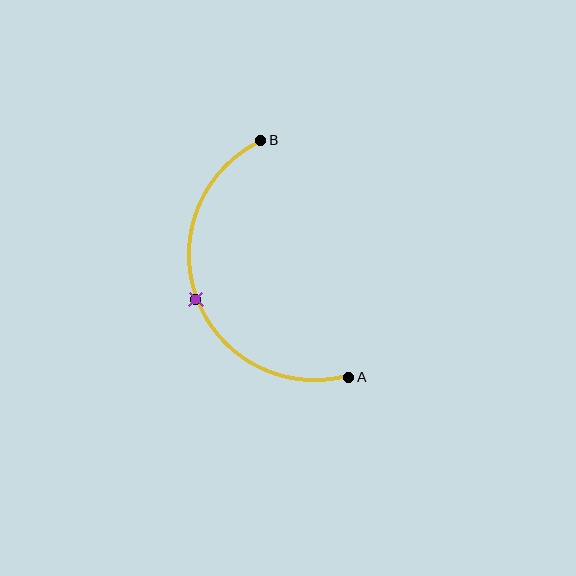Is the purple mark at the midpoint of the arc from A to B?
Yes. The purple mark lies on the arc at equal arc-length from both A and B — it is the arc midpoint.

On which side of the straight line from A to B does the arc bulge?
The arc bulges to the left of the straight line connecting A and B.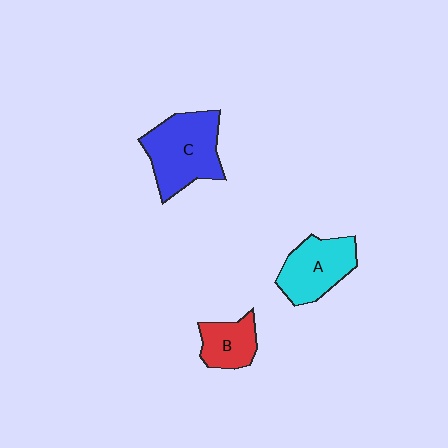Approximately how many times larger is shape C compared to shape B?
Approximately 2.0 times.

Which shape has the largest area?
Shape C (blue).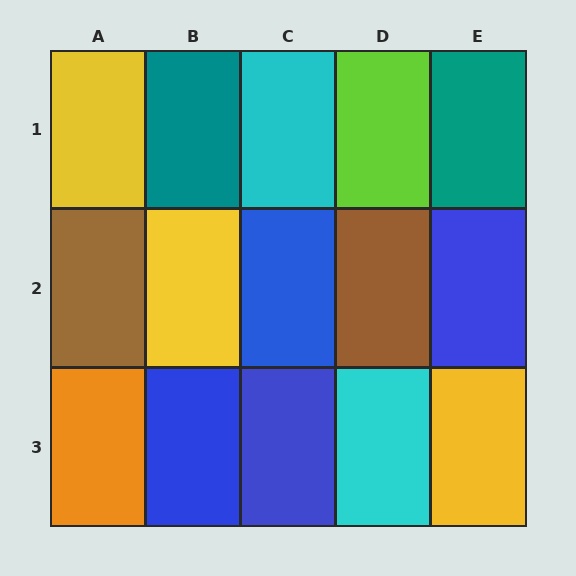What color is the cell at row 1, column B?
Teal.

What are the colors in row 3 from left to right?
Orange, blue, blue, cyan, yellow.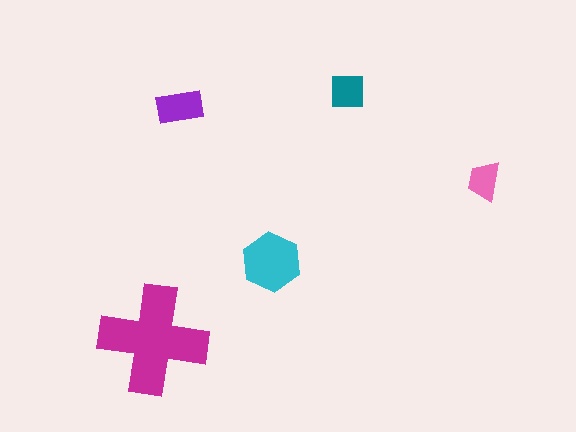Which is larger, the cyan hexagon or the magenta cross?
The magenta cross.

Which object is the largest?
The magenta cross.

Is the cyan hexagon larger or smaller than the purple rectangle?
Larger.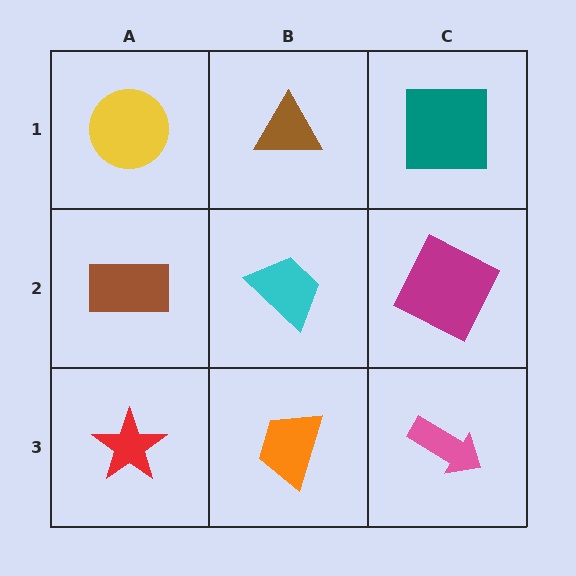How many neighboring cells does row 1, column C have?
2.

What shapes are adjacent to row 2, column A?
A yellow circle (row 1, column A), a red star (row 3, column A), a cyan trapezoid (row 2, column B).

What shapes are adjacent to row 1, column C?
A magenta square (row 2, column C), a brown triangle (row 1, column B).